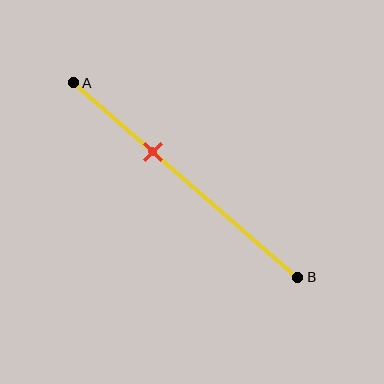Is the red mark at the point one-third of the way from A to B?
Yes, the mark is approximately at the one-third point.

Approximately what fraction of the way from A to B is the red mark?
The red mark is approximately 35% of the way from A to B.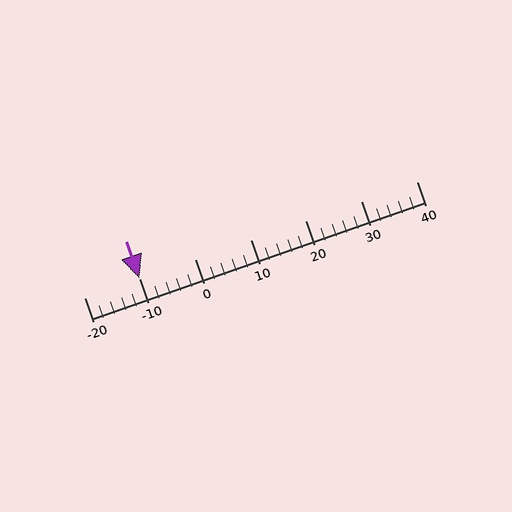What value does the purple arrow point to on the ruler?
The purple arrow points to approximately -10.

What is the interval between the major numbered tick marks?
The major tick marks are spaced 10 units apart.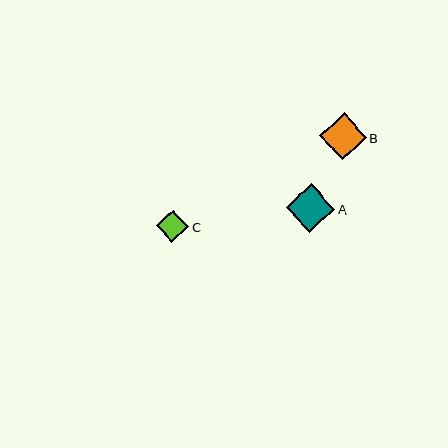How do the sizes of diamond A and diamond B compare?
Diamond A and diamond B are approximately the same size.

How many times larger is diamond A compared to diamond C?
Diamond A is approximately 1.5 times the size of diamond C.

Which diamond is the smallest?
Diamond C is the smallest with a size of approximately 32 pixels.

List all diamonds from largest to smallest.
From largest to smallest: A, B, C.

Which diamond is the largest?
Diamond A is the largest with a size of approximately 49 pixels.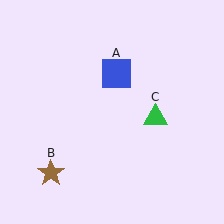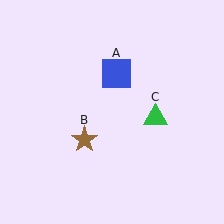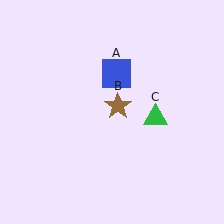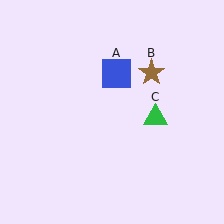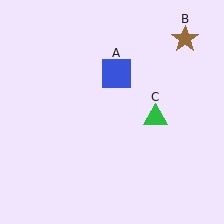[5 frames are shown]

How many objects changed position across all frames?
1 object changed position: brown star (object B).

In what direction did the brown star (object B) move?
The brown star (object B) moved up and to the right.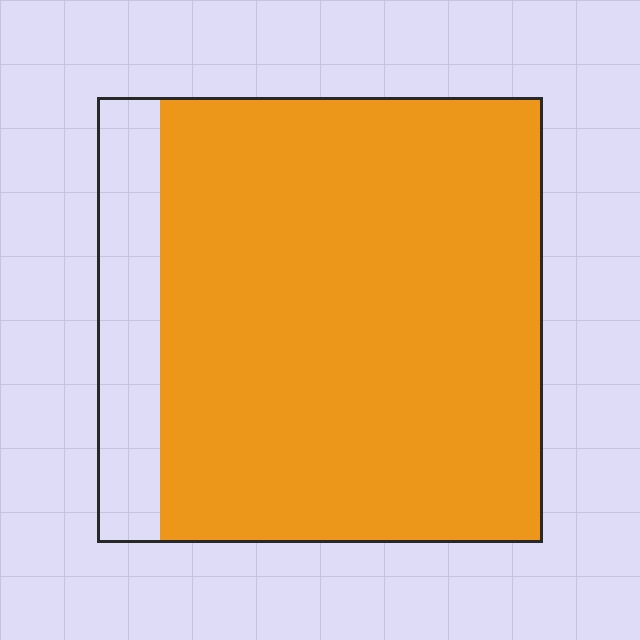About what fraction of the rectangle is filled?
About seven eighths (7/8).